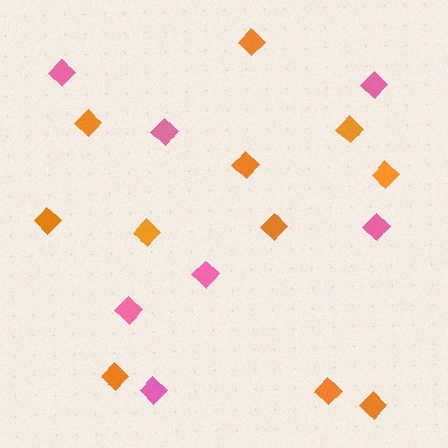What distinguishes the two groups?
There are 2 groups: one group of pink diamonds (7) and one group of orange diamonds (11).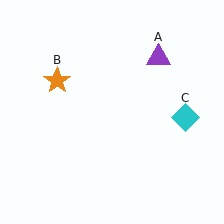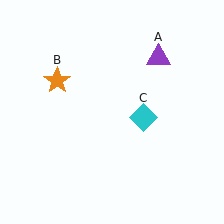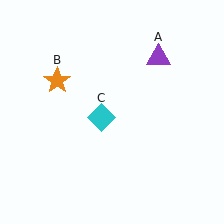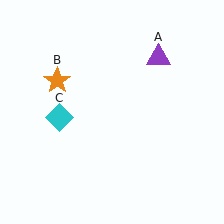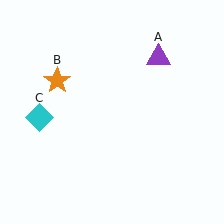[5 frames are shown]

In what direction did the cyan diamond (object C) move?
The cyan diamond (object C) moved left.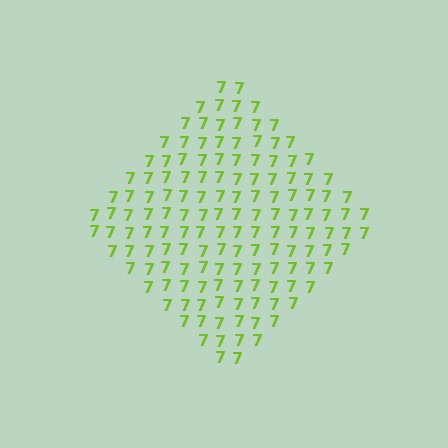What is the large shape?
The large shape is a diamond.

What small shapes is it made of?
It is made of small digit 7's.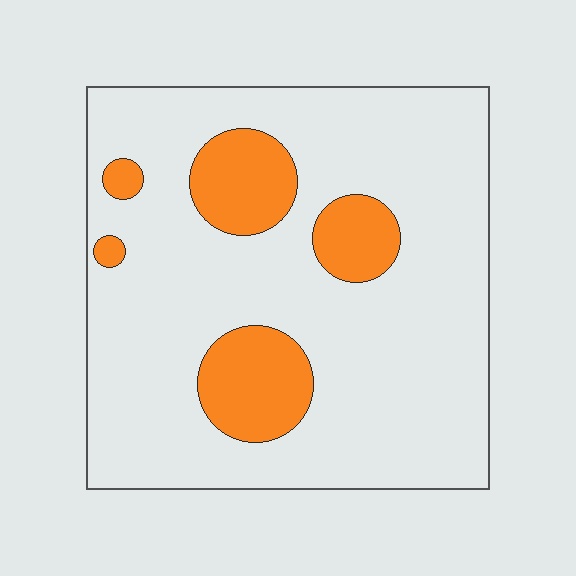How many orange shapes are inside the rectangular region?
5.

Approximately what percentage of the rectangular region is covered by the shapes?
Approximately 15%.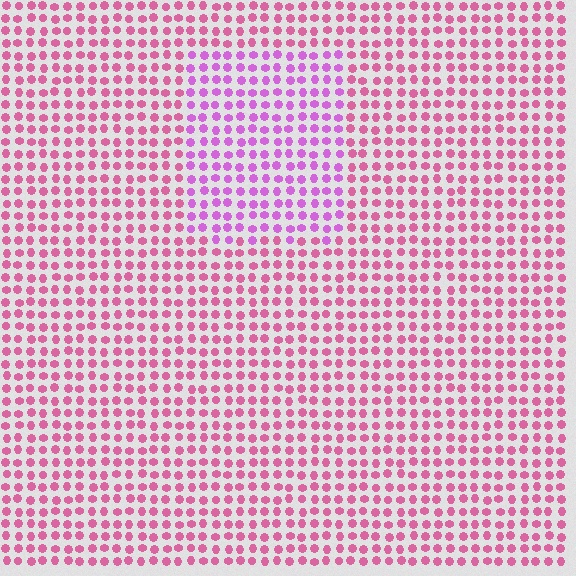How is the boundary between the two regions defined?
The boundary is defined purely by a slight shift in hue (about 33 degrees). Spacing, size, and orientation are identical on both sides.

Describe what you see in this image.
The image is filled with small pink elements in a uniform arrangement. A rectangle-shaped region is visible where the elements are tinted to a slightly different hue, forming a subtle color boundary.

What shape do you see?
I see a rectangle.